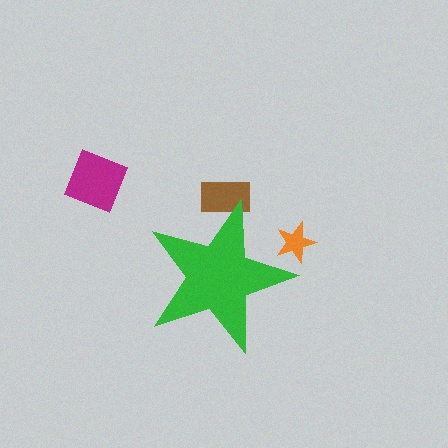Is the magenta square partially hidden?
No, the magenta square is fully visible.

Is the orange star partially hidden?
Yes, the orange star is partially hidden behind the green star.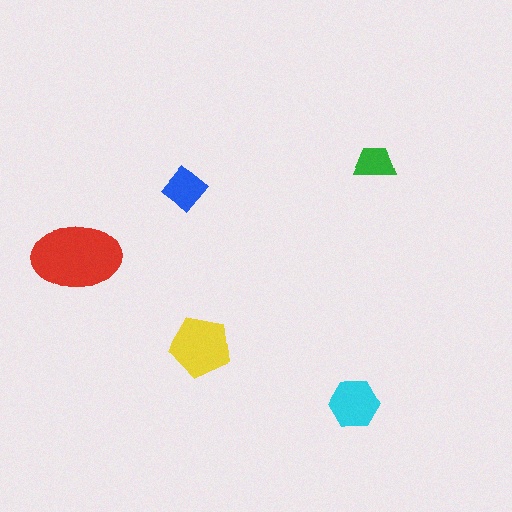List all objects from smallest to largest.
The green trapezoid, the blue diamond, the cyan hexagon, the yellow pentagon, the red ellipse.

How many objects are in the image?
There are 5 objects in the image.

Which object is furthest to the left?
The red ellipse is leftmost.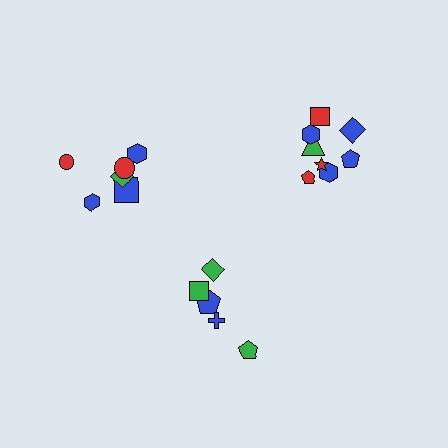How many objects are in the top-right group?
There are 8 objects.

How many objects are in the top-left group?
There are 6 objects.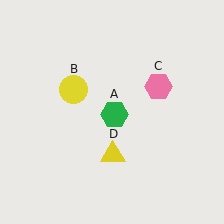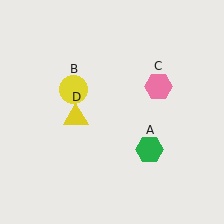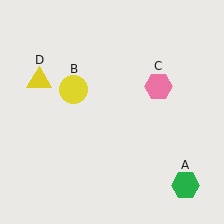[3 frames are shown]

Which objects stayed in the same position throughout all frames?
Yellow circle (object B) and pink hexagon (object C) remained stationary.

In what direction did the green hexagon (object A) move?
The green hexagon (object A) moved down and to the right.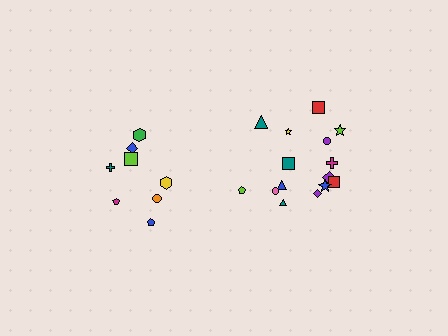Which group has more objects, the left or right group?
The right group.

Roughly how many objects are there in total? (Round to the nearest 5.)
Roughly 25 objects in total.